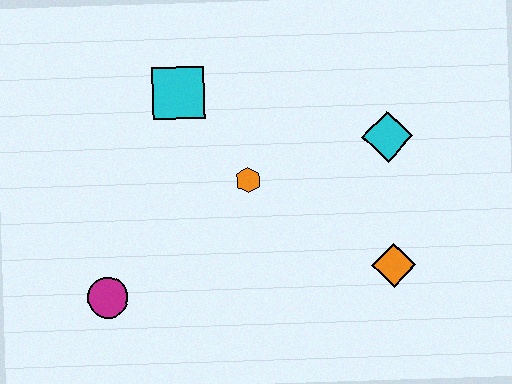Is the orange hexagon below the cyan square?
Yes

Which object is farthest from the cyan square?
The orange diamond is farthest from the cyan square.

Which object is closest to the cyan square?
The orange hexagon is closest to the cyan square.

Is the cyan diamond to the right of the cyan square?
Yes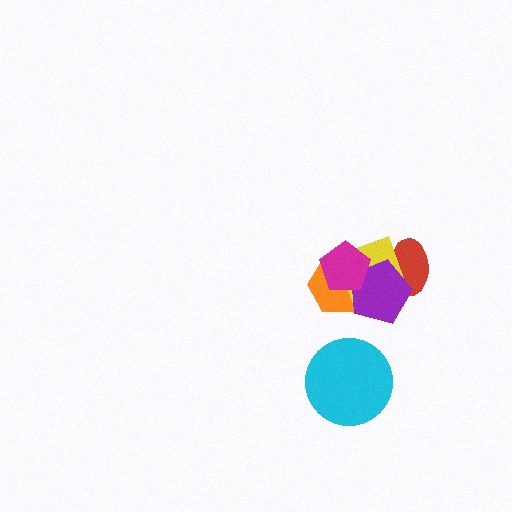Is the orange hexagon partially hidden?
Yes, it is partially covered by another shape.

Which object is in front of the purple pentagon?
The magenta pentagon is in front of the purple pentagon.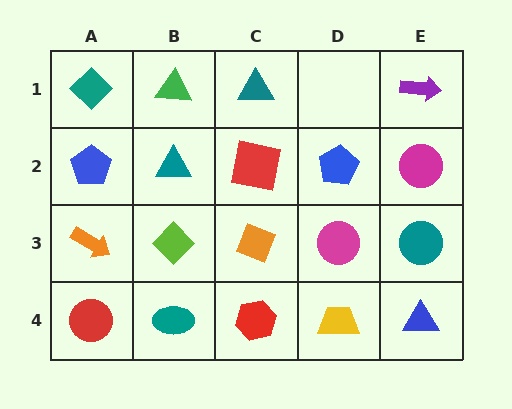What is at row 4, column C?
A red hexagon.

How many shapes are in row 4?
5 shapes.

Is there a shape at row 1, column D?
No, that cell is empty.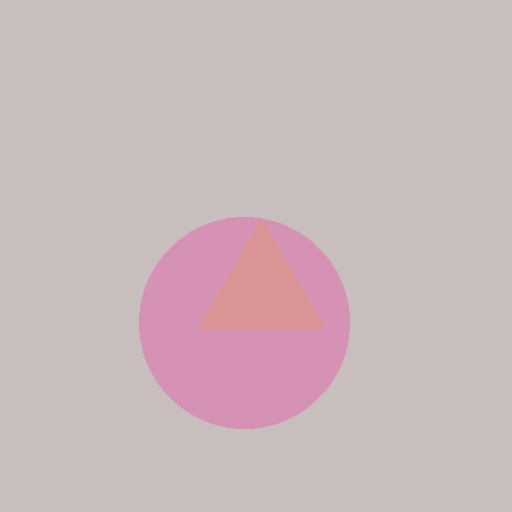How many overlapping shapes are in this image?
There are 2 overlapping shapes in the image.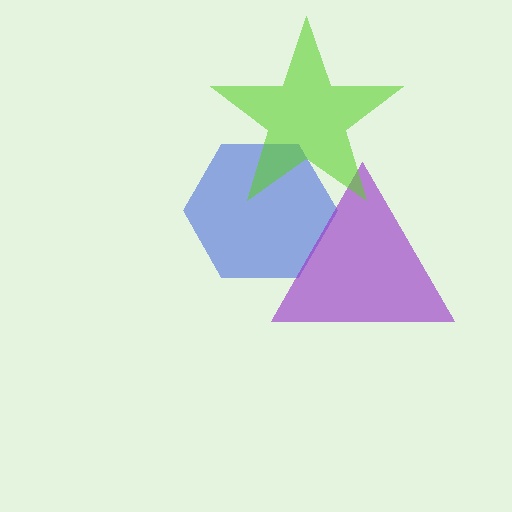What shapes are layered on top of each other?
The layered shapes are: a blue hexagon, a purple triangle, a lime star.